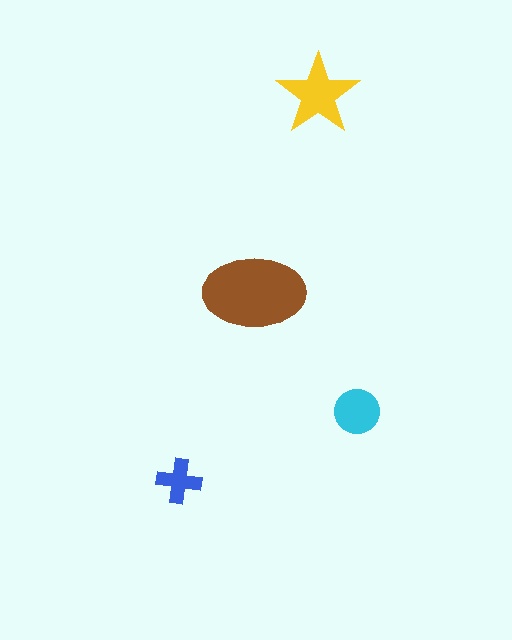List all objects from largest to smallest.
The brown ellipse, the yellow star, the cyan circle, the blue cross.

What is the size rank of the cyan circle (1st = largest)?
3rd.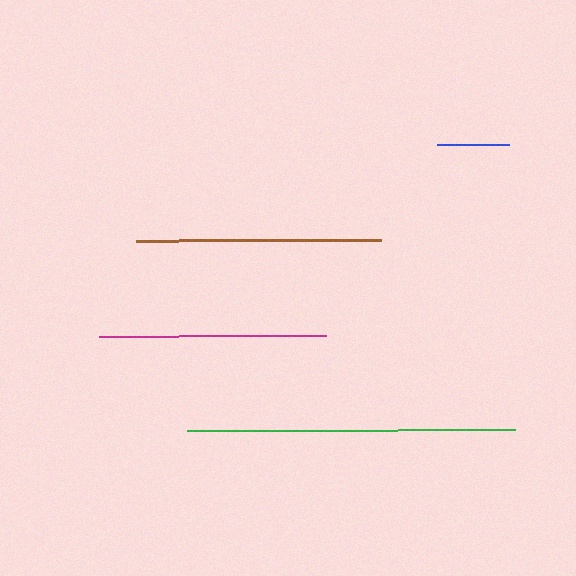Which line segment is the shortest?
The blue line is the shortest at approximately 71 pixels.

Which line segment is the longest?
The green line is the longest at approximately 328 pixels.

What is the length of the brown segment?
The brown segment is approximately 245 pixels long.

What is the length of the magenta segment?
The magenta segment is approximately 227 pixels long.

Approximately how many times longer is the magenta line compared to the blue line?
The magenta line is approximately 3.2 times the length of the blue line.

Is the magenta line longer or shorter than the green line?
The green line is longer than the magenta line.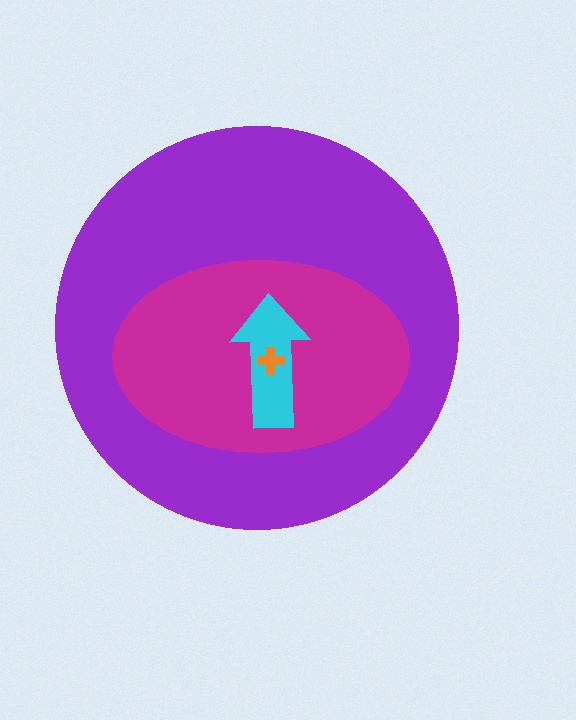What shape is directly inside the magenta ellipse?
The cyan arrow.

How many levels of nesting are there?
4.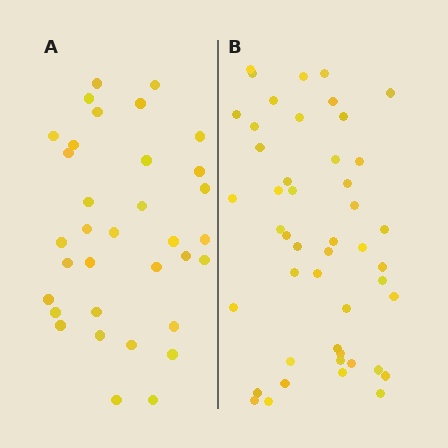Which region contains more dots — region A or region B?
Region B (the right region) has more dots.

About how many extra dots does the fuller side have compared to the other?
Region B has approximately 15 more dots than region A.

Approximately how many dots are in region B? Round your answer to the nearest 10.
About 50 dots. (The exact count is 47, which rounds to 50.)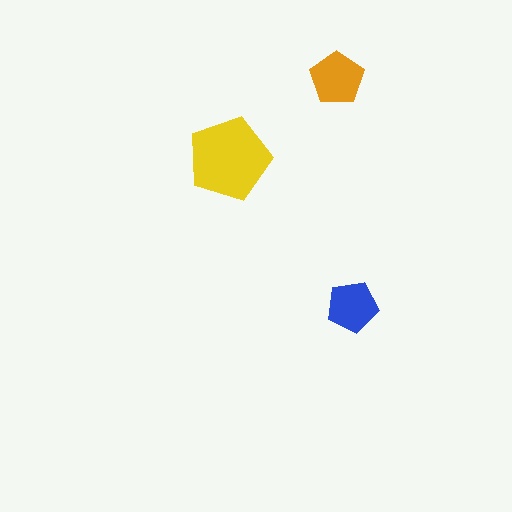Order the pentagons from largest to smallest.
the yellow one, the orange one, the blue one.